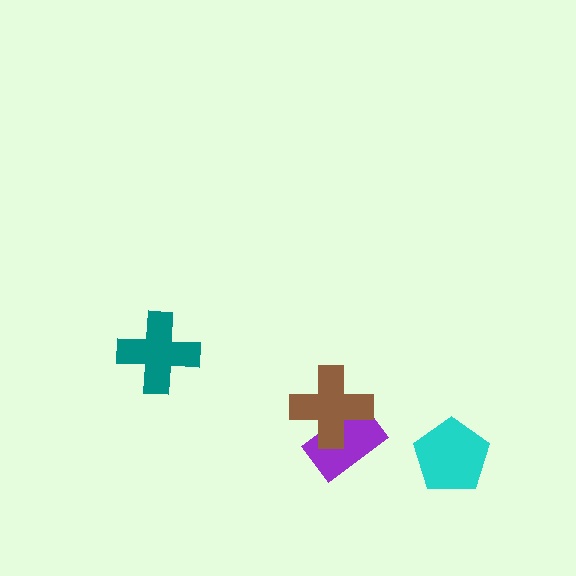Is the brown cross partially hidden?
No, no other shape covers it.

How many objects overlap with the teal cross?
0 objects overlap with the teal cross.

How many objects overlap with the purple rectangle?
1 object overlaps with the purple rectangle.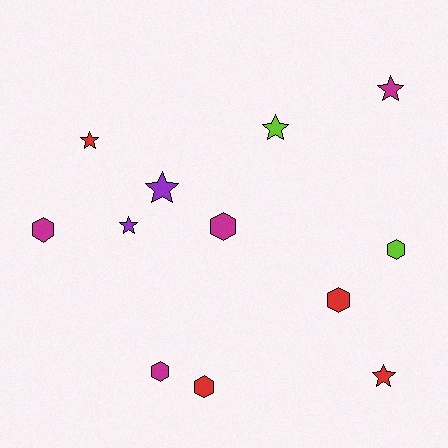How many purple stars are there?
There are 2 purple stars.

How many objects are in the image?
There are 12 objects.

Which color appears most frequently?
Magenta, with 4 objects.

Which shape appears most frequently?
Hexagon, with 6 objects.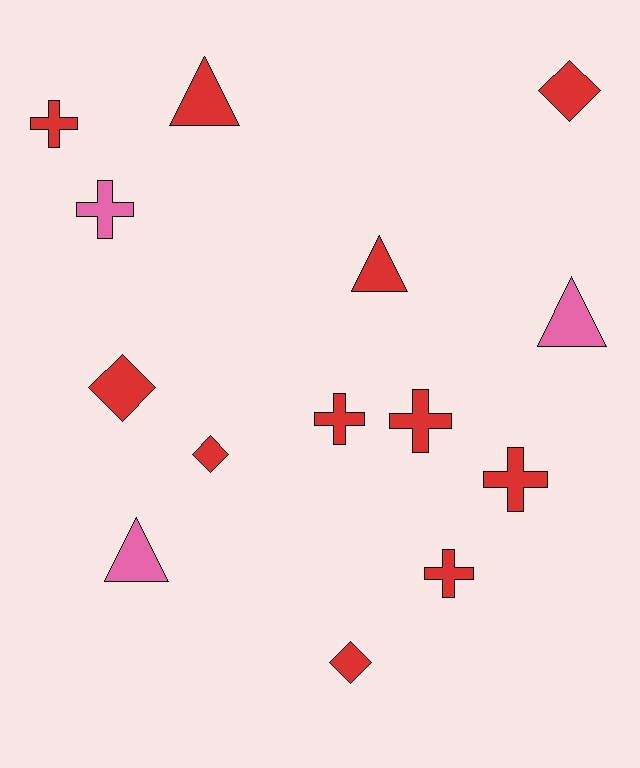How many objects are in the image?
There are 14 objects.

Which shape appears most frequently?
Cross, with 6 objects.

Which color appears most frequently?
Red, with 11 objects.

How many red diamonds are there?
There are 4 red diamonds.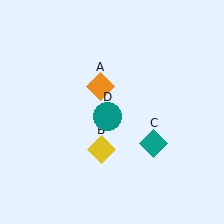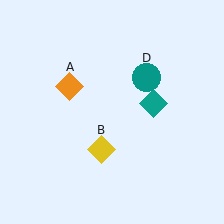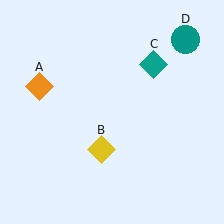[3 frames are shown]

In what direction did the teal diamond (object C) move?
The teal diamond (object C) moved up.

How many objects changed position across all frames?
3 objects changed position: orange diamond (object A), teal diamond (object C), teal circle (object D).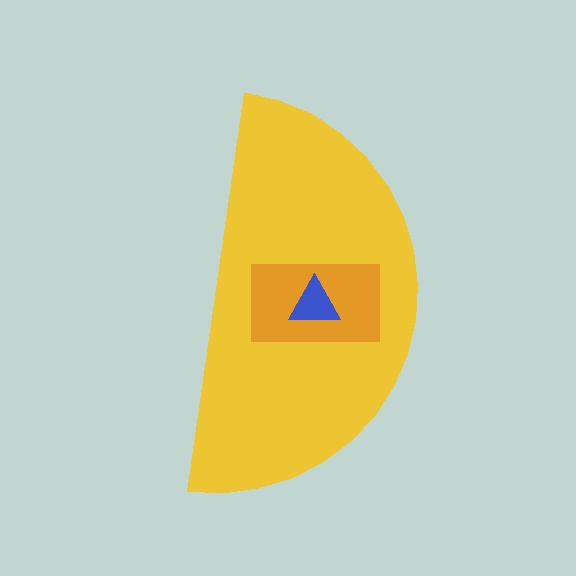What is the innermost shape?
The blue triangle.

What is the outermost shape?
The yellow semicircle.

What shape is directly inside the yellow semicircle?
The orange rectangle.